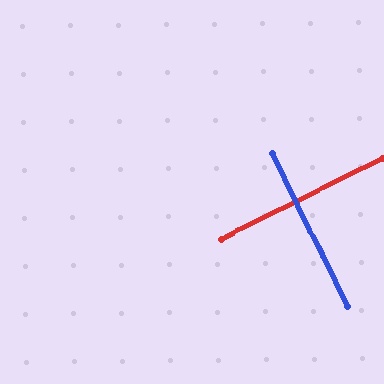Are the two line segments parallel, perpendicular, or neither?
Perpendicular — they meet at approximately 90°.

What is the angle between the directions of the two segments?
Approximately 90 degrees.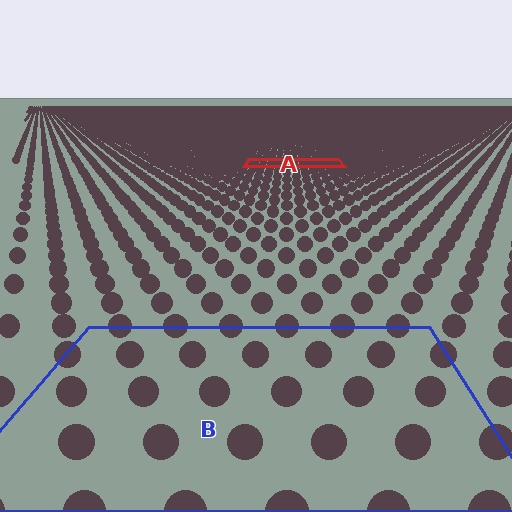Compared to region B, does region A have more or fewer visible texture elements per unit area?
Region A has more texture elements per unit area — they are packed more densely because it is farther away.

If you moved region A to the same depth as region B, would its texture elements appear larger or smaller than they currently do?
They would appear larger. At a closer depth, the same texture elements are projected at a bigger on-screen size.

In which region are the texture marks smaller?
The texture marks are smaller in region A, because it is farther away.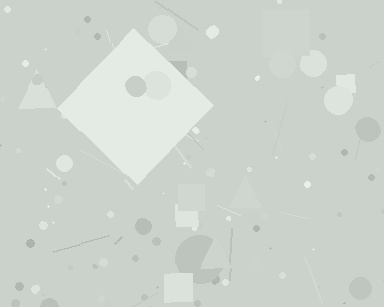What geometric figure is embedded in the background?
A diamond is embedded in the background.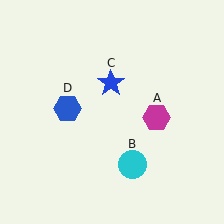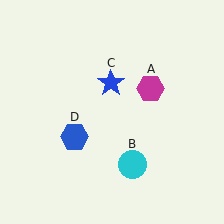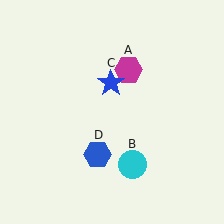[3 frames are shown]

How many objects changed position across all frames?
2 objects changed position: magenta hexagon (object A), blue hexagon (object D).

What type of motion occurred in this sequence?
The magenta hexagon (object A), blue hexagon (object D) rotated counterclockwise around the center of the scene.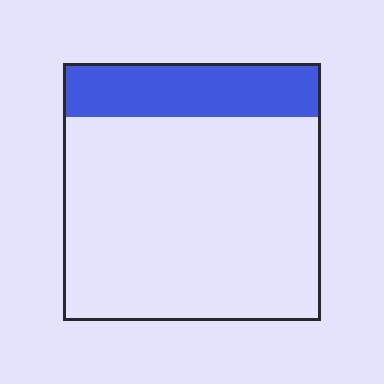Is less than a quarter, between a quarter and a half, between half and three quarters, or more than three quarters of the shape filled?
Less than a quarter.